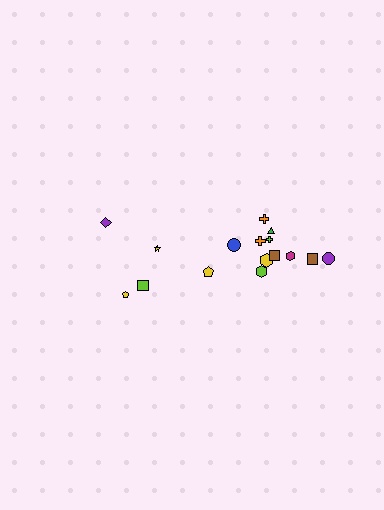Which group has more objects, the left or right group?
The right group.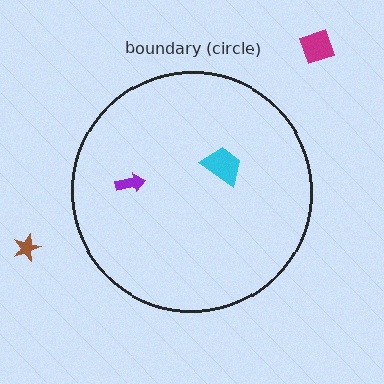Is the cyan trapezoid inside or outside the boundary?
Inside.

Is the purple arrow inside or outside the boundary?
Inside.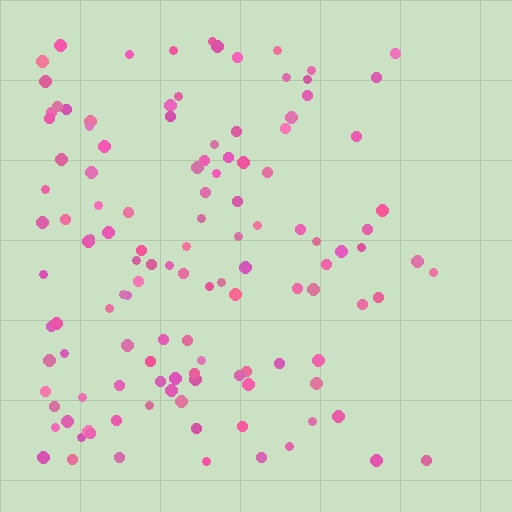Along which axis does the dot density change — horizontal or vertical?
Horizontal.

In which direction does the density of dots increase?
From right to left, with the left side densest.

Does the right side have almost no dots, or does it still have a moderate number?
Still a moderate number, just noticeably fewer than the left.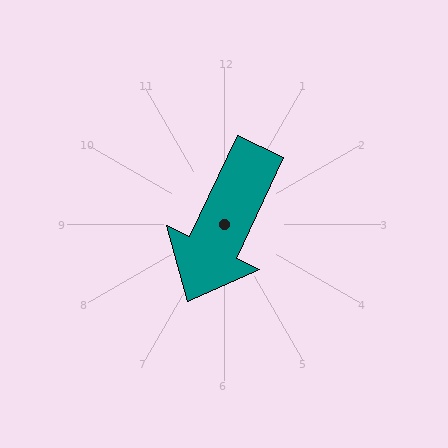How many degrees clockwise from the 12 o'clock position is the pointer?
Approximately 205 degrees.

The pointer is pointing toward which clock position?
Roughly 7 o'clock.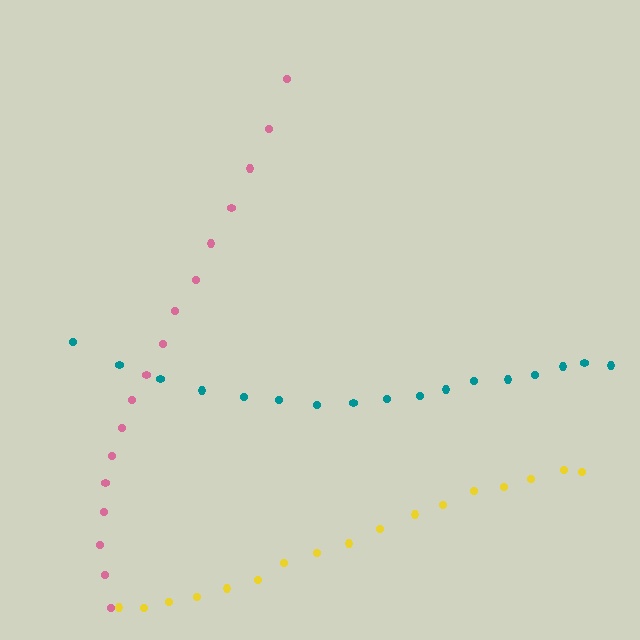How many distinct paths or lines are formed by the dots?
There are 3 distinct paths.